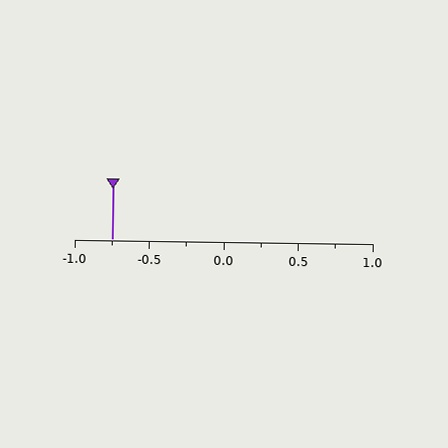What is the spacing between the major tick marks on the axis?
The major ticks are spaced 0.5 apart.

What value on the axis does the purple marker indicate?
The marker indicates approximately -0.75.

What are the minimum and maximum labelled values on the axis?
The axis runs from -1.0 to 1.0.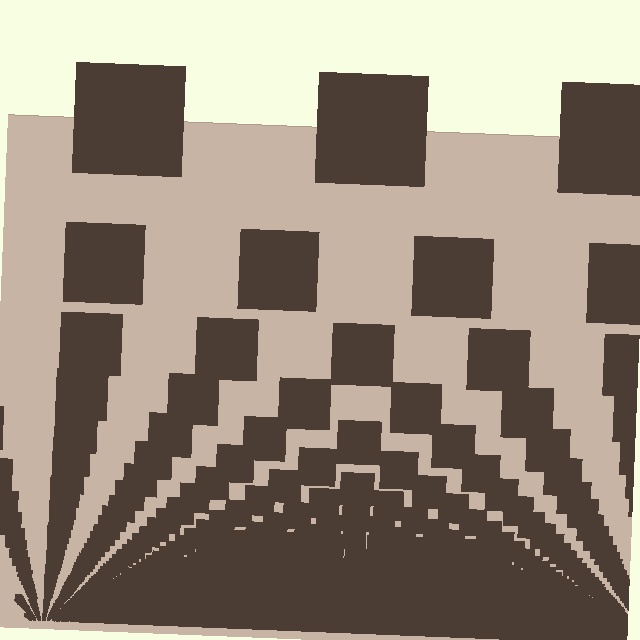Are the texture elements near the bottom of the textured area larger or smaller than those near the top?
Smaller. The gradient is inverted — elements near the bottom are smaller and denser.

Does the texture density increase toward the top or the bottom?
Density increases toward the bottom.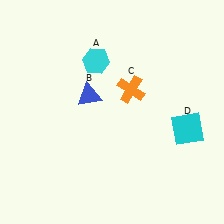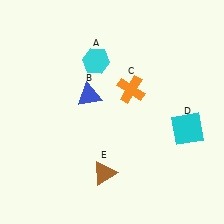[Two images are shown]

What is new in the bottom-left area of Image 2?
A brown triangle (E) was added in the bottom-left area of Image 2.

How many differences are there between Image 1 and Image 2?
There is 1 difference between the two images.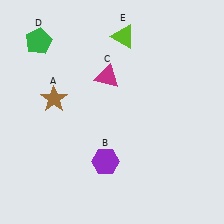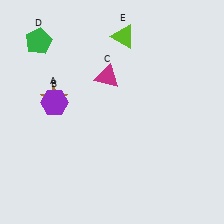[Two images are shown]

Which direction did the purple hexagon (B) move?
The purple hexagon (B) moved up.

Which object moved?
The purple hexagon (B) moved up.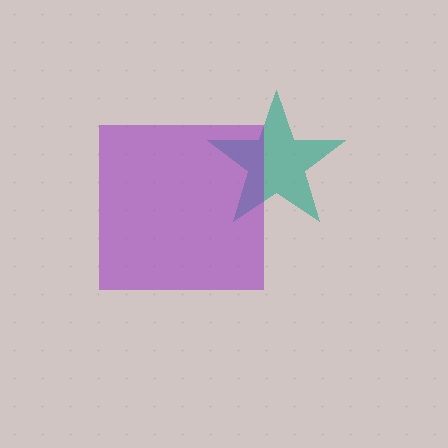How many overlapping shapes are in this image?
There are 2 overlapping shapes in the image.